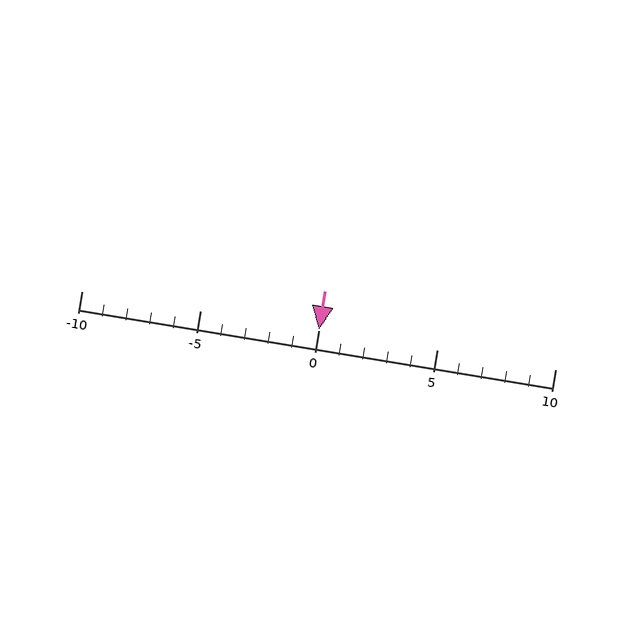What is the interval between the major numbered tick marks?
The major tick marks are spaced 5 units apart.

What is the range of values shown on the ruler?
The ruler shows values from -10 to 10.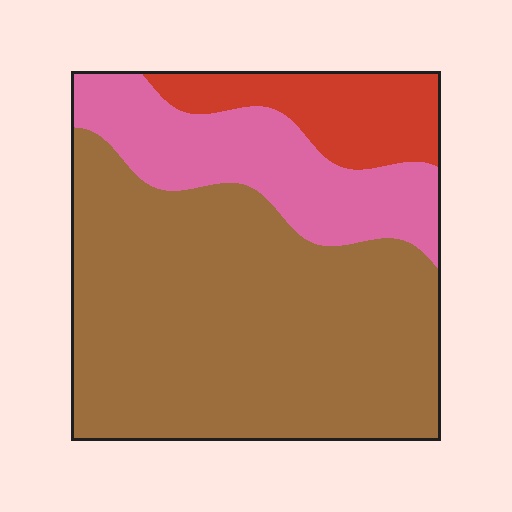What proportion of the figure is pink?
Pink covers 22% of the figure.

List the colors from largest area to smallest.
From largest to smallest: brown, pink, red.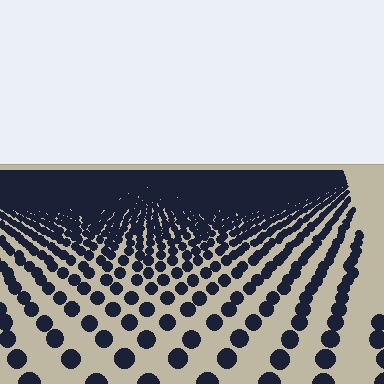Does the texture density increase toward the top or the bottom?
Density increases toward the top.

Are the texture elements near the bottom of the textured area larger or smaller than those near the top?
Larger. Near the bottom, elements are closer to the viewer and appear at a bigger on-screen size.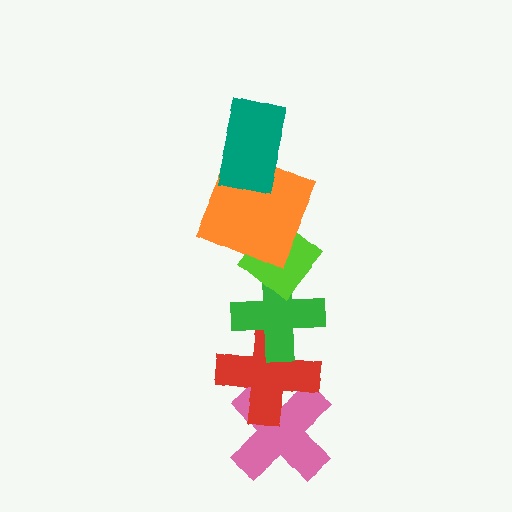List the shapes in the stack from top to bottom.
From top to bottom: the teal rectangle, the orange square, the lime diamond, the green cross, the red cross, the pink cross.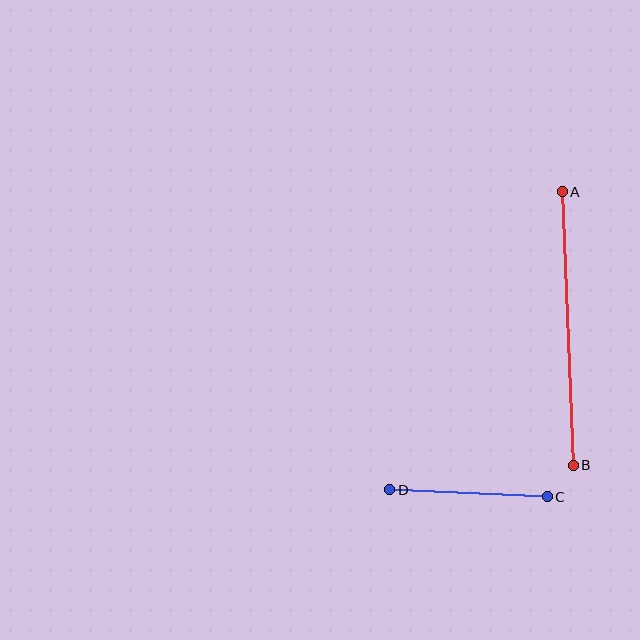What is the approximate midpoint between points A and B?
The midpoint is at approximately (568, 329) pixels.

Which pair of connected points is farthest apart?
Points A and B are farthest apart.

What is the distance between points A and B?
The distance is approximately 274 pixels.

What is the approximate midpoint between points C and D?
The midpoint is at approximately (469, 493) pixels.